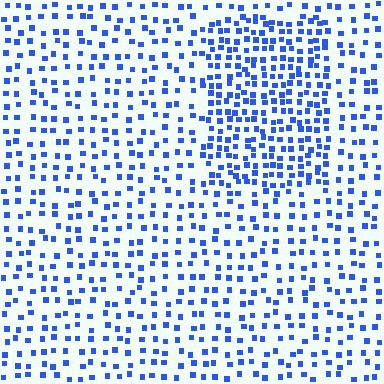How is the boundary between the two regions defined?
The boundary is defined by a change in element density (approximately 1.9x ratio). All elements are the same color, size, and shape.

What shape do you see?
I see a rectangle.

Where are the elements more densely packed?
The elements are more densely packed inside the rectangle boundary.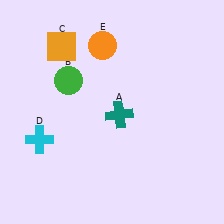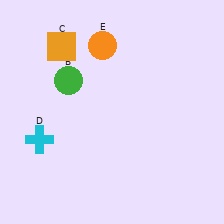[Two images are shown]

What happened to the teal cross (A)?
The teal cross (A) was removed in Image 2. It was in the bottom-right area of Image 1.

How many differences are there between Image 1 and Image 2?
There is 1 difference between the two images.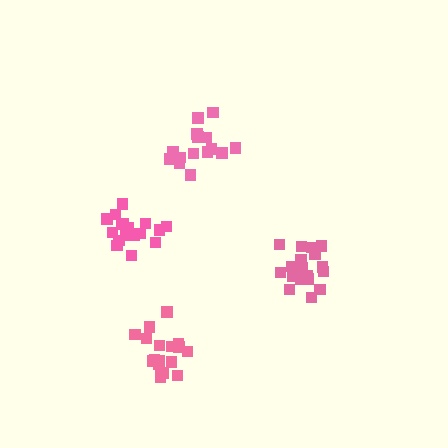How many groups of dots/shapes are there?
There are 4 groups.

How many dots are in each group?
Group 1: 18 dots, Group 2: 18 dots, Group 3: 18 dots, Group 4: 15 dots (69 total).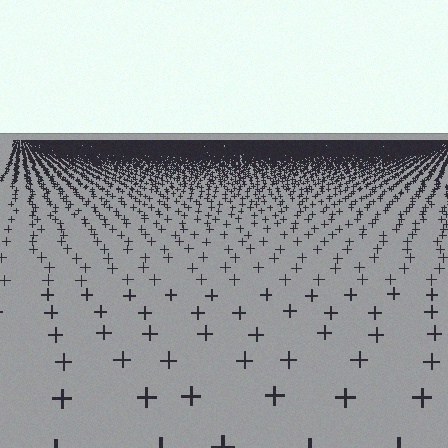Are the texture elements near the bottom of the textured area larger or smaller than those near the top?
Larger. Near the bottom, elements are closer to the viewer and appear at a bigger on-screen size.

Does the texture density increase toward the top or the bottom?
Density increases toward the top.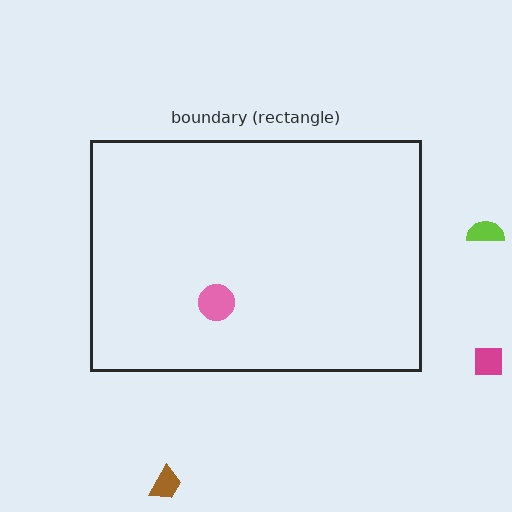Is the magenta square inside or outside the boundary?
Outside.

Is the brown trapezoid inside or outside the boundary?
Outside.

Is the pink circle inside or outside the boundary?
Inside.